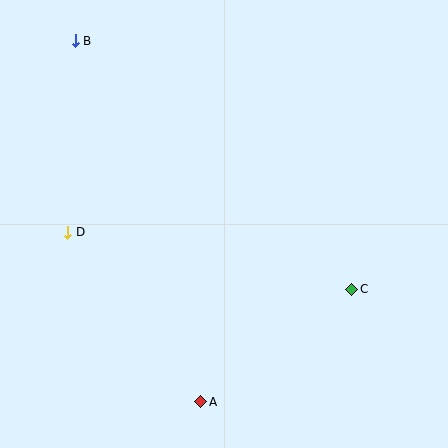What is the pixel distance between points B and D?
The distance between B and D is 192 pixels.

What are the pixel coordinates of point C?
Point C is at (352, 289).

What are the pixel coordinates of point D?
Point D is at (68, 232).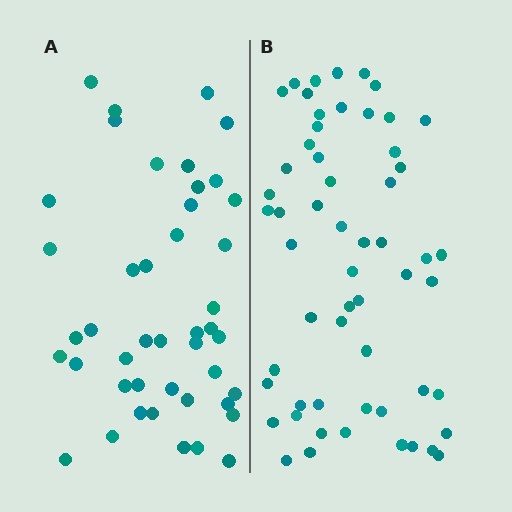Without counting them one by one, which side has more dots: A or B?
Region B (the right region) has more dots.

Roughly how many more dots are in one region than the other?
Region B has approximately 15 more dots than region A.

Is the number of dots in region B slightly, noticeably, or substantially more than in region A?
Region B has noticeably more, but not dramatically so. The ratio is roughly 1.3 to 1.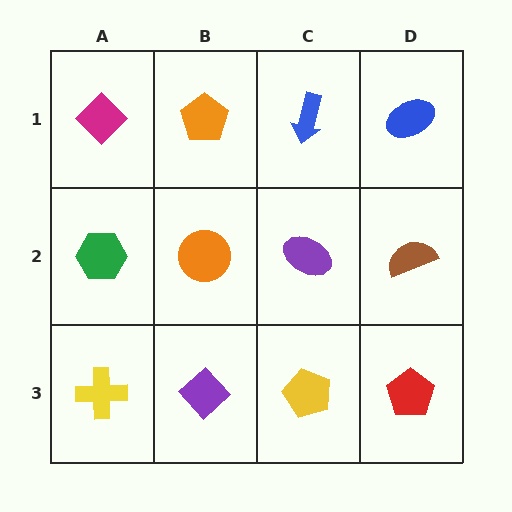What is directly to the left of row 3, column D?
A yellow pentagon.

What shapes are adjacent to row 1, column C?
A purple ellipse (row 2, column C), an orange pentagon (row 1, column B), a blue ellipse (row 1, column D).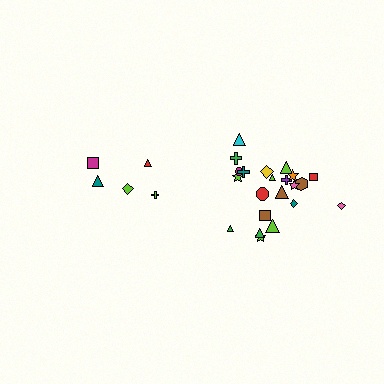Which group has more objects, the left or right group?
The right group.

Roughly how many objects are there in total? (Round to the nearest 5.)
Roughly 25 objects in total.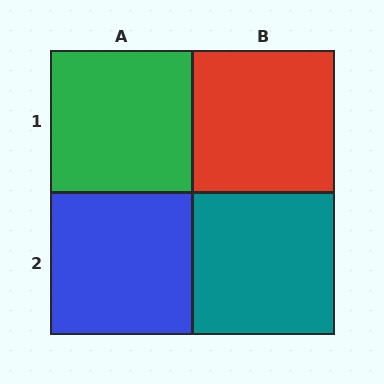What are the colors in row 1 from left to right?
Green, red.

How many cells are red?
1 cell is red.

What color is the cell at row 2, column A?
Blue.